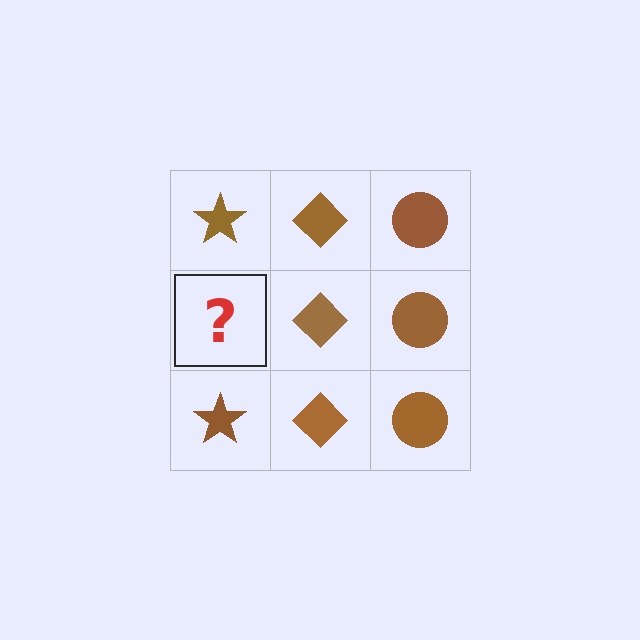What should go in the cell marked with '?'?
The missing cell should contain a brown star.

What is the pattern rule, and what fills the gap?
The rule is that each column has a consistent shape. The gap should be filled with a brown star.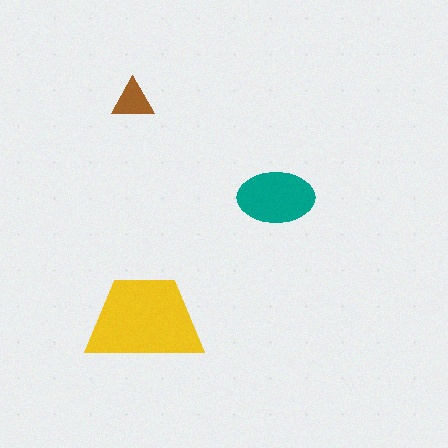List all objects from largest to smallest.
The yellow trapezoid, the teal ellipse, the brown triangle.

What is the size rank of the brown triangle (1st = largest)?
3rd.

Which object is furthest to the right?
The teal ellipse is rightmost.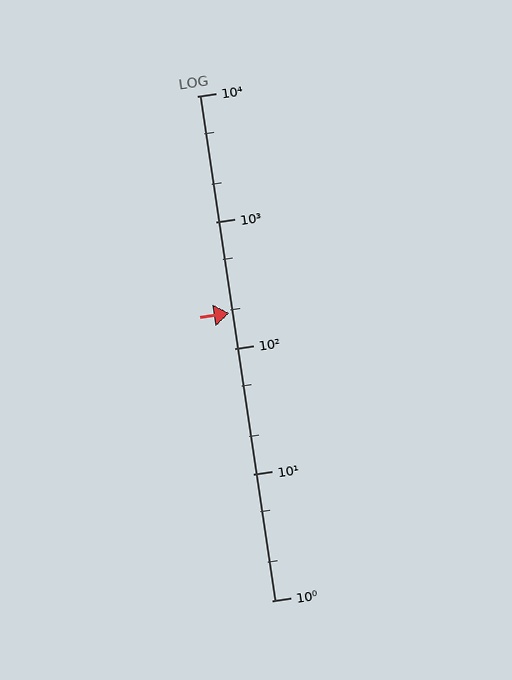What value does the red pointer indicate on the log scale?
The pointer indicates approximately 190.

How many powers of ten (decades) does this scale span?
The scale spans 4 decades, from 1 to 10000.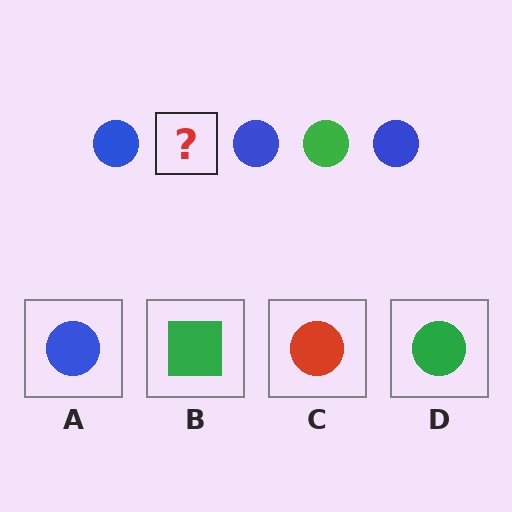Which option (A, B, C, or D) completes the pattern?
D.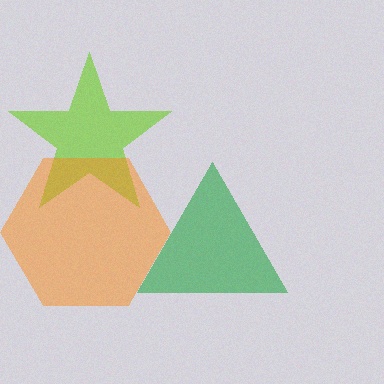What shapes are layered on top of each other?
The layered shapes are: a lime star, an orange hexagon, a green triangle.